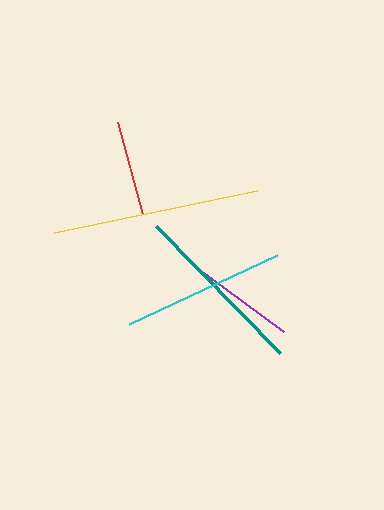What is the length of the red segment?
The red segment is approximately 96 pixels long.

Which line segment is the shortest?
The red line is the shortest at approximately 96 pixels.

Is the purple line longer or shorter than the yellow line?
The yellow line is longer than the purple line.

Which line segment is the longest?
The yellow line is the longest at approximately 207 pixels.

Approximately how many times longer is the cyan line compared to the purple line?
The cyan line is approximately 1.6 times the length of the purple line.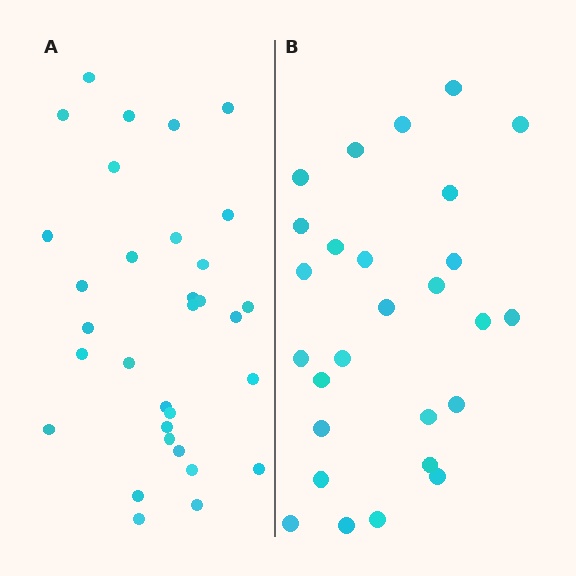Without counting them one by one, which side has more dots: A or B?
Region A (the left region) has more dots.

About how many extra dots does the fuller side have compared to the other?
Region A has about 5 more dots than region B.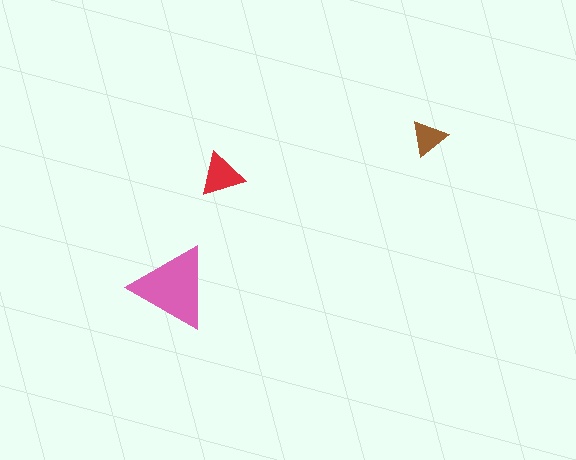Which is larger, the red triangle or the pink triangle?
The pink one.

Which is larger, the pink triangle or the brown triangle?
The pink one.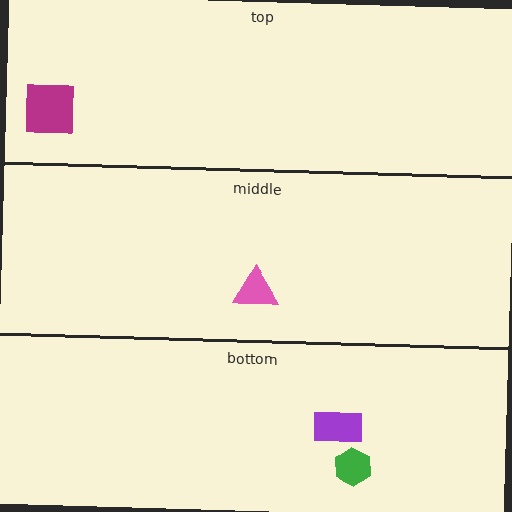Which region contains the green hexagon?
The bottom region.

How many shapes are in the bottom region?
2.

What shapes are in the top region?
The magenta square.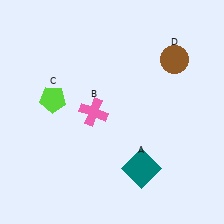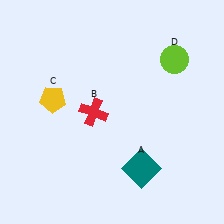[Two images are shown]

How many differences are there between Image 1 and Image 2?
There are 3 differences between the two images.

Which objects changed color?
B changed from pink to red. C changed from lime to yellow. D changed from brown to lime.